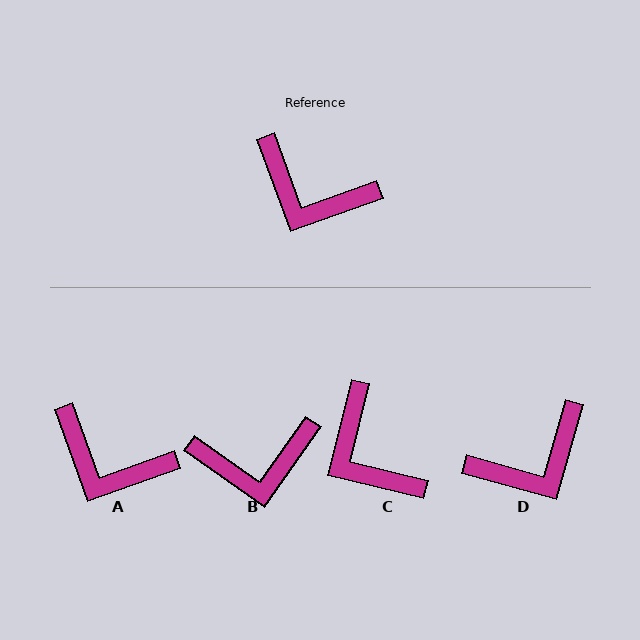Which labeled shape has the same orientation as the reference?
A.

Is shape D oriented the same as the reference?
No, it is off by about 55 degrees.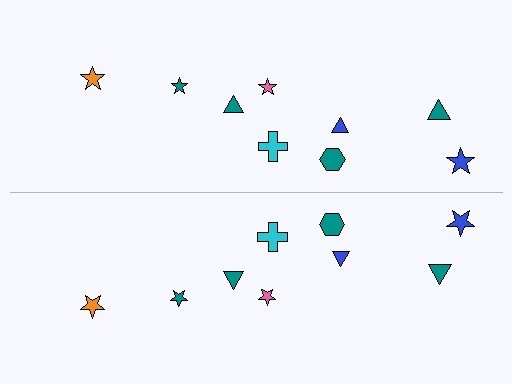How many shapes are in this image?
There are 18 shapes in this image.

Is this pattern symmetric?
Yes, this pattern has bilateral (reflection) symmetry.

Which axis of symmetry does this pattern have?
The pattern has a horizontal axis of symmetry running through the center of the image.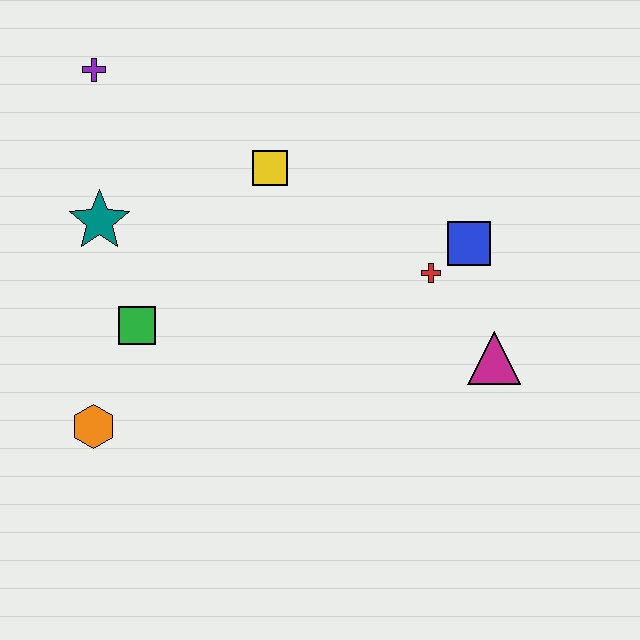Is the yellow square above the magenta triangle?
Yes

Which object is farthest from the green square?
The magenta triangle is farthest from the green square.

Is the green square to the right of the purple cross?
Yes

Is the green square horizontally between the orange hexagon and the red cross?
Yes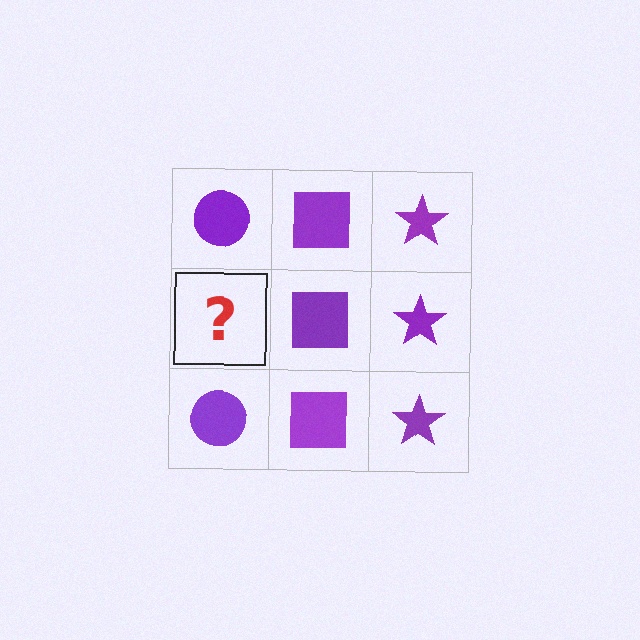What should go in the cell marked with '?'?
The missing cell should contain a purple circle.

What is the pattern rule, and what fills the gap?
The rule is that each column has a consistent shape. The gap should be filled with a purple circle.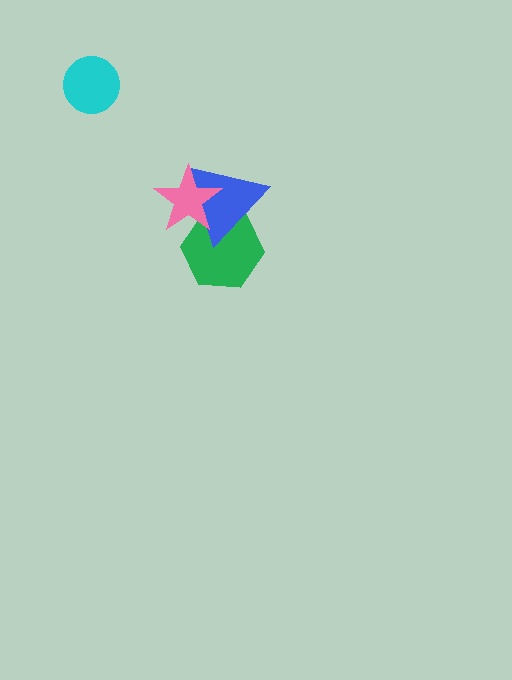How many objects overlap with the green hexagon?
2 objects overlap with the green hexagon.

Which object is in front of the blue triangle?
The pink star is in front of the blue triangle.